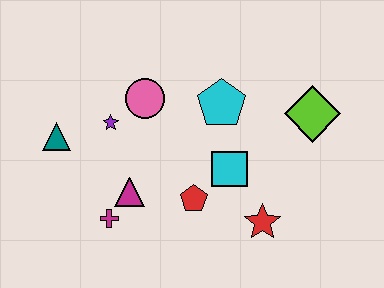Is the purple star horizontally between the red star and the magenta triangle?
No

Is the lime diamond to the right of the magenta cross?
Yes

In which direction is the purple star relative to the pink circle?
The purple star is to the left of the pink circle.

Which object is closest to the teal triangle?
The purple star is closest to the teal triangle.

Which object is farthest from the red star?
The teal triangle is farthest from the red star.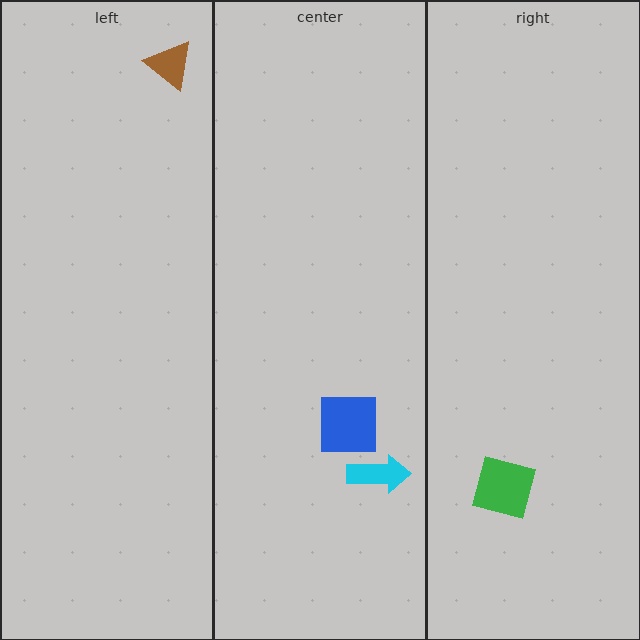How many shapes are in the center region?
2.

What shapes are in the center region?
The cyan arrow, the blue square.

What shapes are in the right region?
The green square.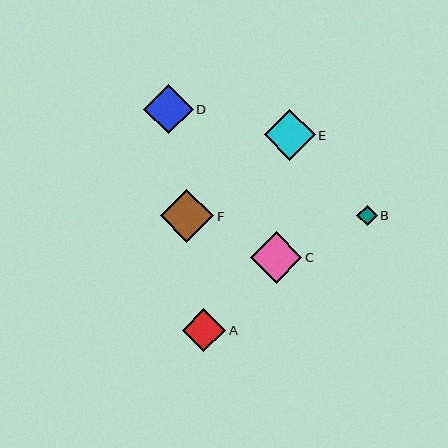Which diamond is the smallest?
Diamond B is the smallest with a size of approximately 20 pixels.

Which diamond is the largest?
Diamond F is the largest with a size of approximately 54 pixels.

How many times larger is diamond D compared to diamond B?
Diamond D is approximately 2.4 times the size of diamond B.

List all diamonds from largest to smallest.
From largest to smallest: F, C, E, D, A, B.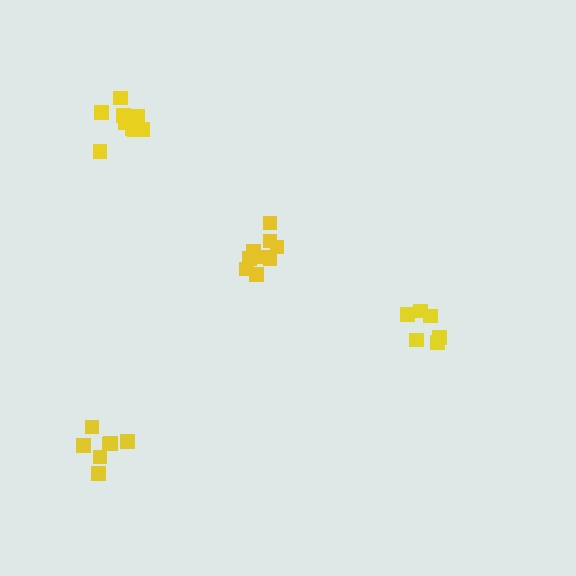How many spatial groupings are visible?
There are 4 spatial groupings.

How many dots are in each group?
Group 1: 7 dots, Group 2: 9 dots, Group 3: 9 dots, Group 4: 6 dots (31 total).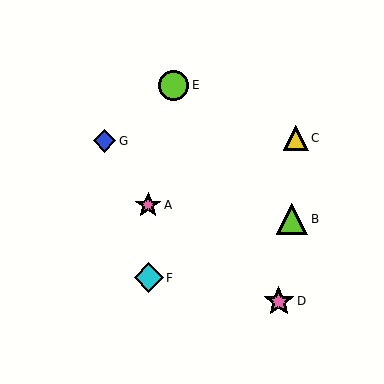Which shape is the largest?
The lime triangle (labeled B) is the largest.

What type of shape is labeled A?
Shape A is a pink star.